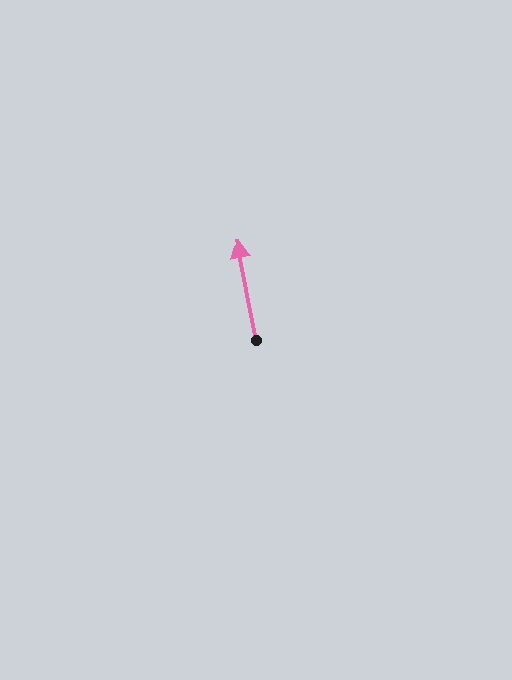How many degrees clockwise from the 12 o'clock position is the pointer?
Approximately 349 degrees.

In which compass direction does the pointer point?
North.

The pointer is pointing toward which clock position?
Roughly 12 o'clock.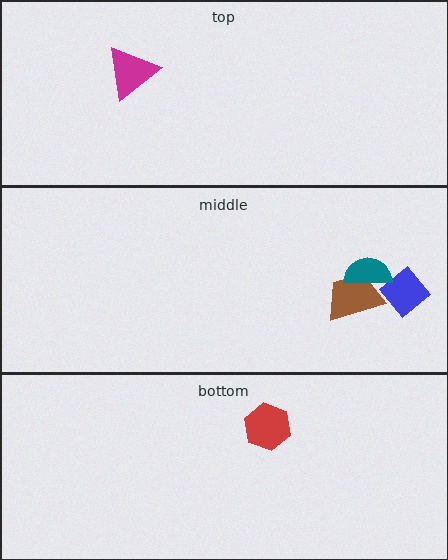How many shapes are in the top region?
1.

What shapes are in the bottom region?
The red hexagon.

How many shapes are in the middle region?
3.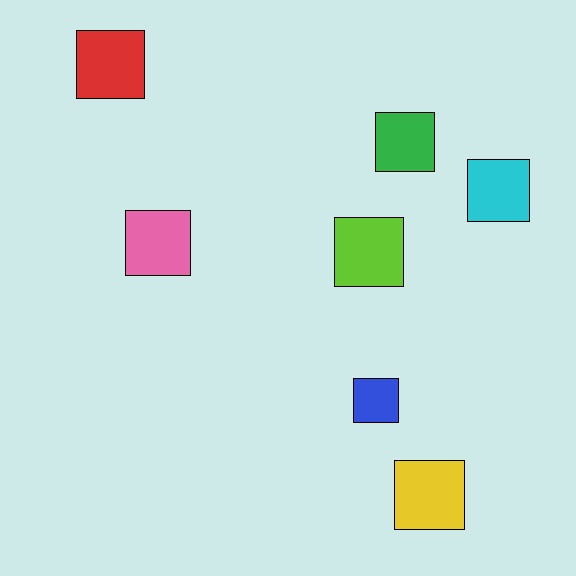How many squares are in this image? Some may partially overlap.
There are 7 squares.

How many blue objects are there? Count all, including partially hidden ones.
There is 1 blue object.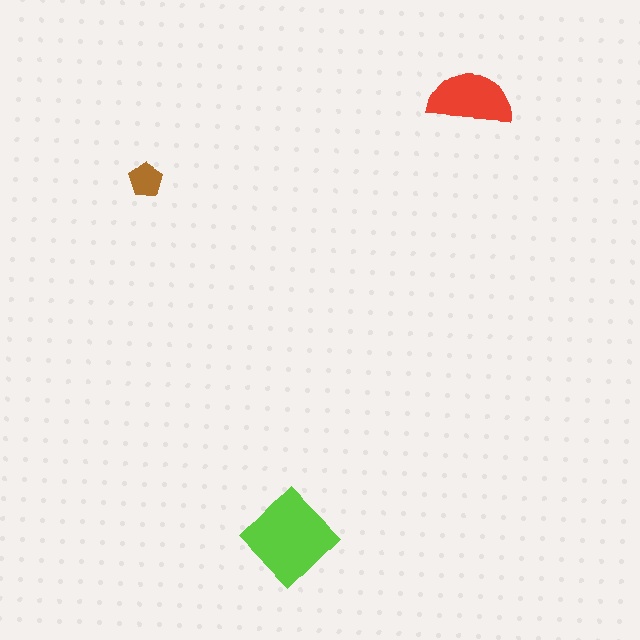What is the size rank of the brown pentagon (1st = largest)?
3rd.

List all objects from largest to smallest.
The lime diamond, the red semicircle, the brown pentagon.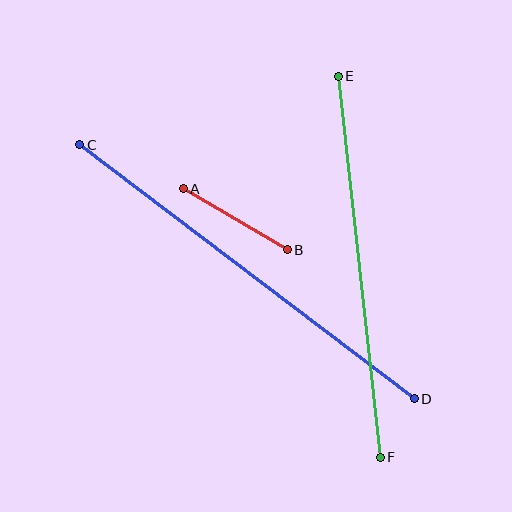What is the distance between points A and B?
The distance is approximately 120 pixels.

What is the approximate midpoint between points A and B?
The midpoint is at approximately (235, 219) pixels.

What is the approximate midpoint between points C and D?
The midpoint is at approximately (247, 272) pixels.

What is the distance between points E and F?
The distance is approximately 383 pixels.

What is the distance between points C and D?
The distance is approximately 420 pixels.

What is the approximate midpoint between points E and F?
The midpoint is at approximately (359, 267) pixels.